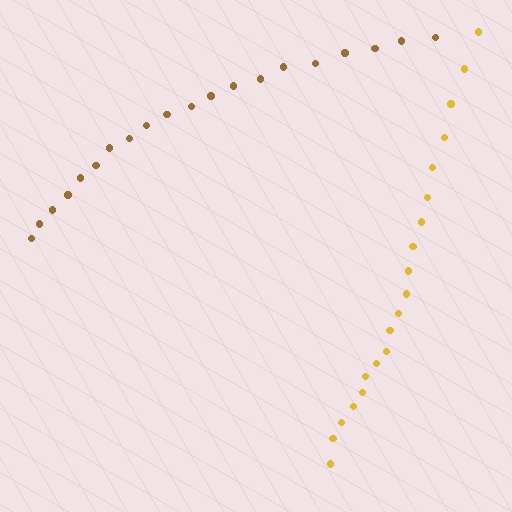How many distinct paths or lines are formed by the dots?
There are 2 distinct paths.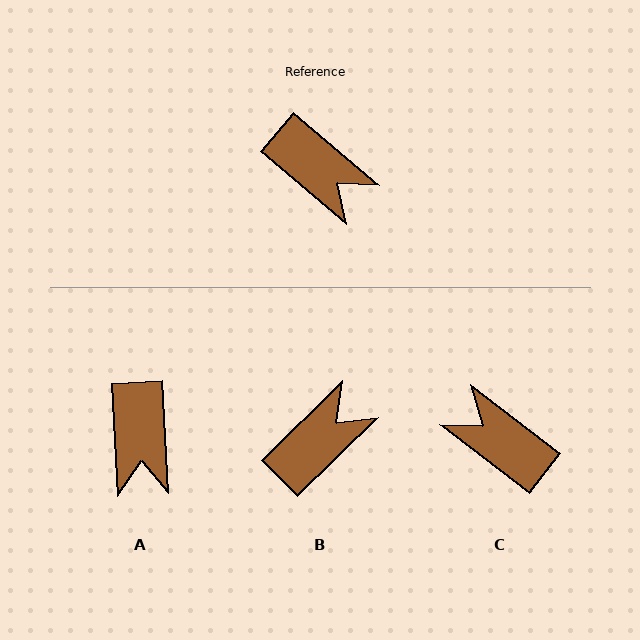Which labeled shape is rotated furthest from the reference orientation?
C, about 178 degrees away.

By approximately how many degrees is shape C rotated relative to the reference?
Approximately 178 degrees clockwise.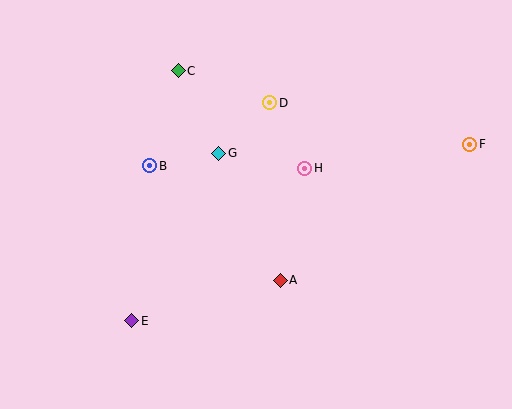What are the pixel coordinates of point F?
Point F is at (470, 144).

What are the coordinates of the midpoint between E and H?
The midpoint between E and H is at (218, 244).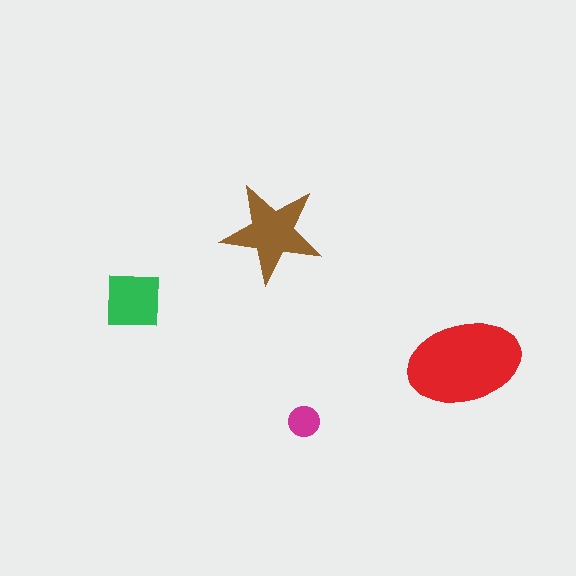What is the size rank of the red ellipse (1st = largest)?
1st.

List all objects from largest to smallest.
The red ellipse, the brown star, the green square, the magenta circle.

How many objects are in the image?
There are 4 objects in the image.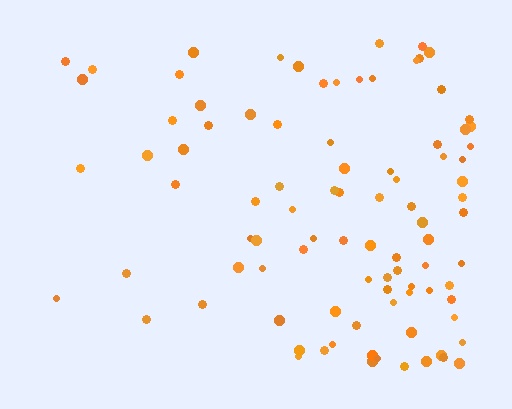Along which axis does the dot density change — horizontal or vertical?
Horizontal.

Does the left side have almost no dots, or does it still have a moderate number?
Still a moderate number, just noticeably fewer than the right.